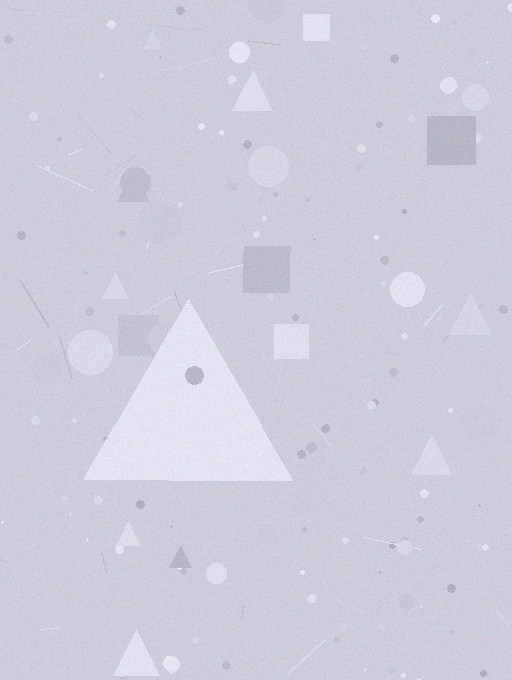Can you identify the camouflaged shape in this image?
The camouflaged shape is a triangle.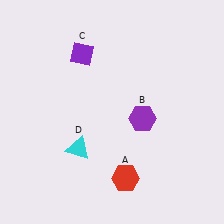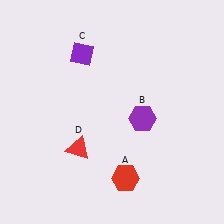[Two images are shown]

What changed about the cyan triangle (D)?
In Image 1, D is cyan. In Image 2, it changed to red.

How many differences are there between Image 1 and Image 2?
There is 1 difference between the two images.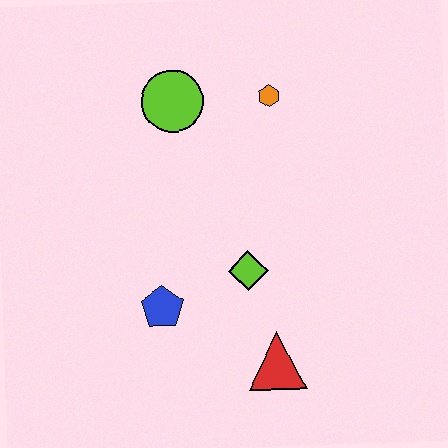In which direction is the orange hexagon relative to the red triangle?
The orange hexagon is above the red triangle.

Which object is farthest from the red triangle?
The lime circle is farthest from the red triangle.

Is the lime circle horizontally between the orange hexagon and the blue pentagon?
Yes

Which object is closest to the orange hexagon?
The lime circle is closest to the orange hexagon.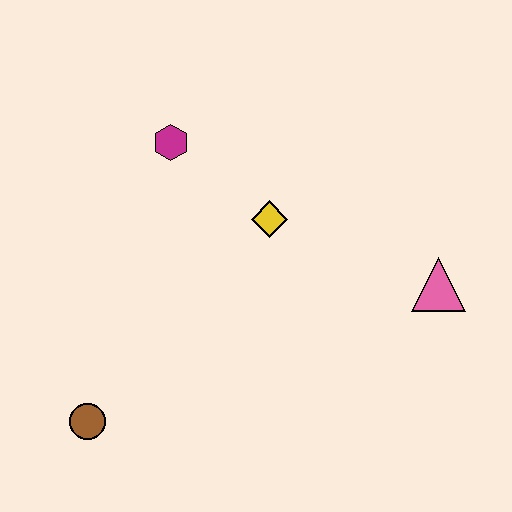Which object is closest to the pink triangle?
The yellow diamond is closest to the pink triangle.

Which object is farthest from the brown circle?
The pink triangle is farthest from the brown circle.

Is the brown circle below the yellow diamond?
Yes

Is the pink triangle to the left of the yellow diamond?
No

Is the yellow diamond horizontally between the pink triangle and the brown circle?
Yes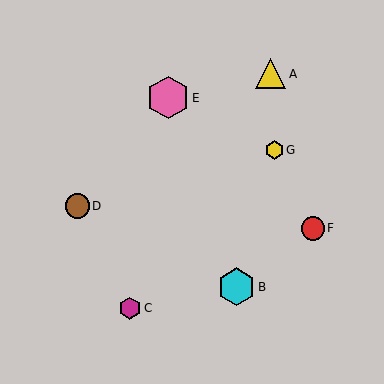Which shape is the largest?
The pink hexagon (labeled E) is the largest.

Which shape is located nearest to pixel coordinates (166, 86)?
The pink hexagon (labeled E) at (168, 98) is nearest to that location.